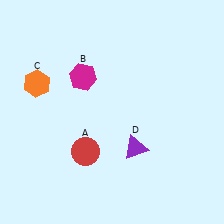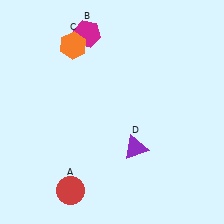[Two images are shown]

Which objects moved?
The objects that moved are: the red circle (A), the magenta hexagon (B), the orange hexagon (C).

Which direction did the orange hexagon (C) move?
The orange hexagon (C) moved up.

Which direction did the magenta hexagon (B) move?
The magenta hexagon (B) moved up.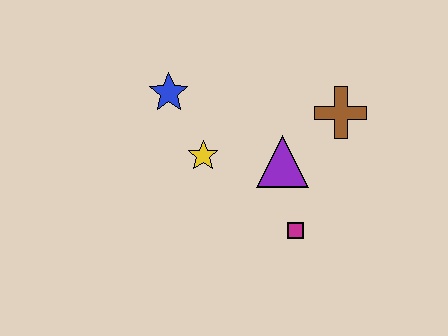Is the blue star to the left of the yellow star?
Yes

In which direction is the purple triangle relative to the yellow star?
The purple triangle is to the right of the yellow star.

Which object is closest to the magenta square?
The purple triangle is closest to the magenta square.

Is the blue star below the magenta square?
No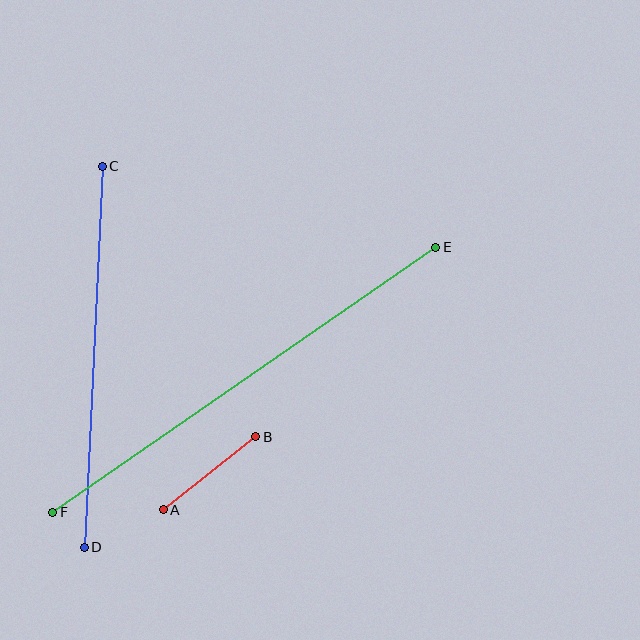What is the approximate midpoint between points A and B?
The midpoint is at approximately (210, 473) pixels.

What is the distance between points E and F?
The distance is approximately 466 pixels.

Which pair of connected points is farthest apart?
Points E and F are farthest apart.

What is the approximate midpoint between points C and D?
The midpoint is at approximately (93, 357) pixels.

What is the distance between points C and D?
The distance is approximately 382 pixels.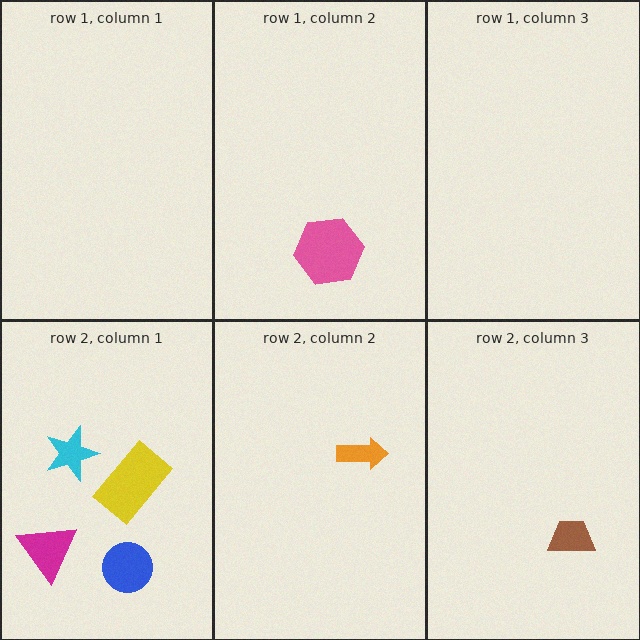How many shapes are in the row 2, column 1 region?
4.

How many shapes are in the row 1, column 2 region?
1.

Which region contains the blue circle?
The row 2, column 1 region.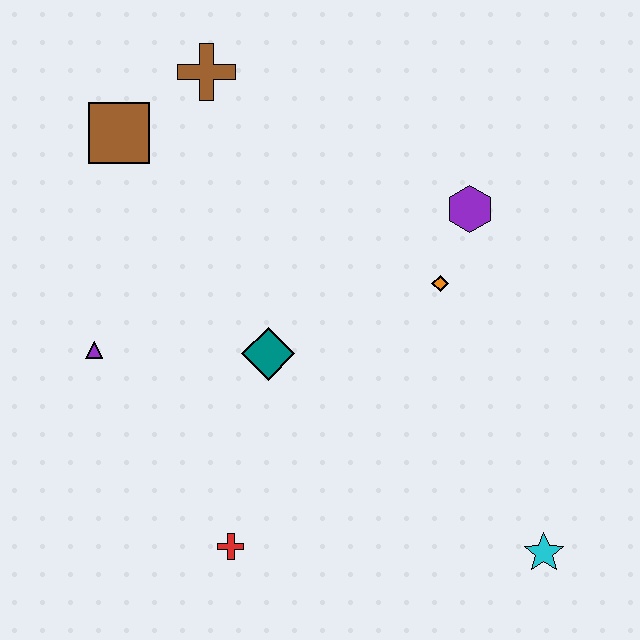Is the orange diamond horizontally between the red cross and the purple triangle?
No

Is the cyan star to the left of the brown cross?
No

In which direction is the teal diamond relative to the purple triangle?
The teal diamond is to the right of the purple triangle.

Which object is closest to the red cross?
The teal diamond is closest to the red cross.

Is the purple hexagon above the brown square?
No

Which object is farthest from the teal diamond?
The cyan star is farthest from the teal diamond.